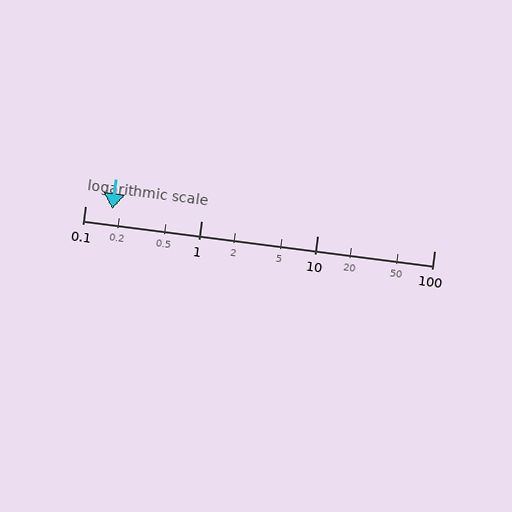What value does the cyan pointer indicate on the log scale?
The pointer indicates approximately 0.17.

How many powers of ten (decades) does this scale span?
The scale spans 3 decades, from 0.1 to 100.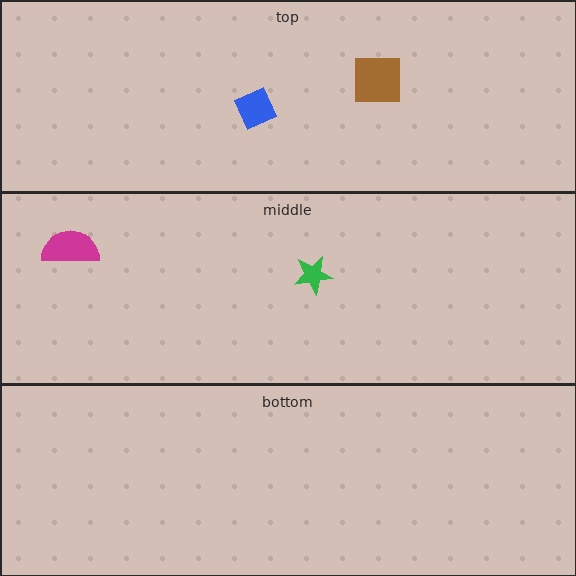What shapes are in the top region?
The blue diamond, the brown square.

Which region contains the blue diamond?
The top region.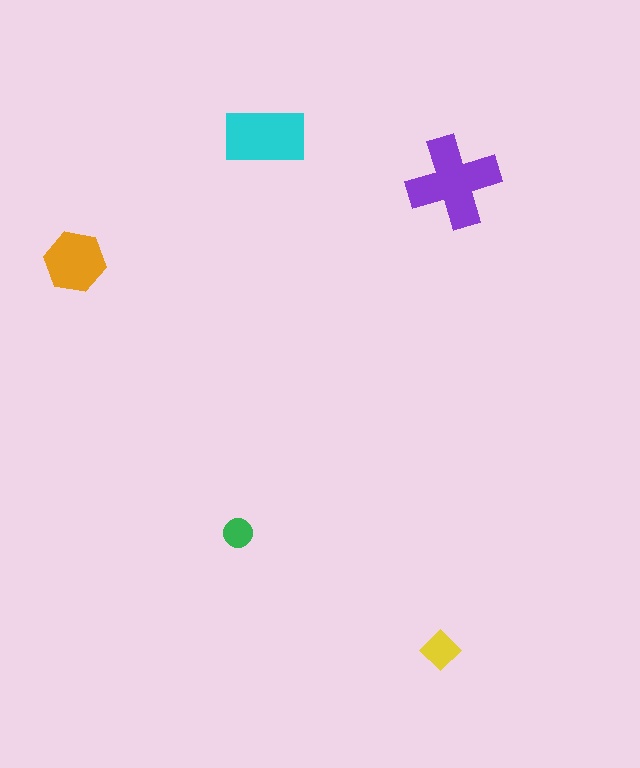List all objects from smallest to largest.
The green circle, the yellow diamond, the orange hexagon, the cyan rectangle, the purple cross.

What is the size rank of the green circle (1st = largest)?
5th.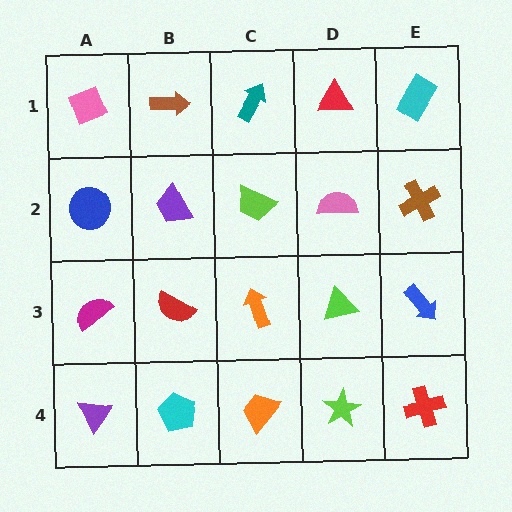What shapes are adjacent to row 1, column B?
A purple trapezoid (row 2, column B), a pink diamond (row 1, column A), a teal arrow (row 1, column C).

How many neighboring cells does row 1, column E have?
2.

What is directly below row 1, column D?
A pink semicircle.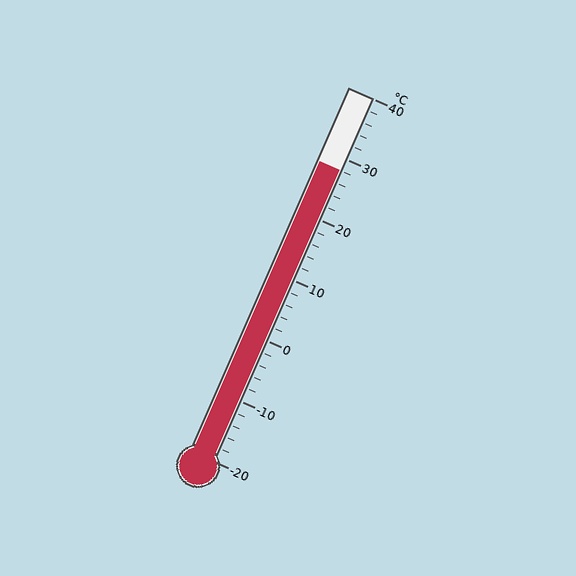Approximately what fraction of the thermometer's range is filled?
The thermometer is filled to approximately 80% of its range.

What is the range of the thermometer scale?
The thermometer scale ranges from -20°C to 40°C.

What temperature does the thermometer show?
The thermometer shows approximately 28°C.